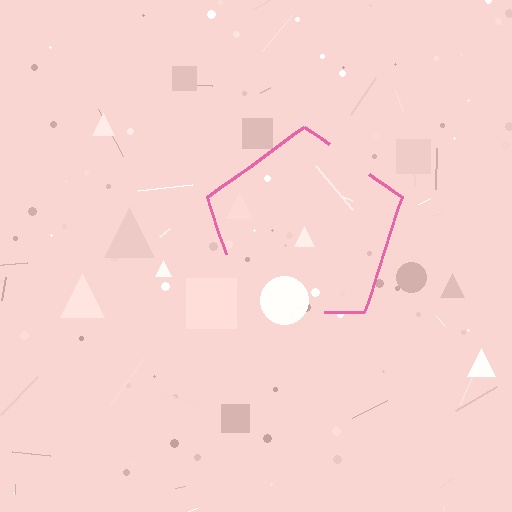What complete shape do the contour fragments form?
The contour fragments form a pentagon.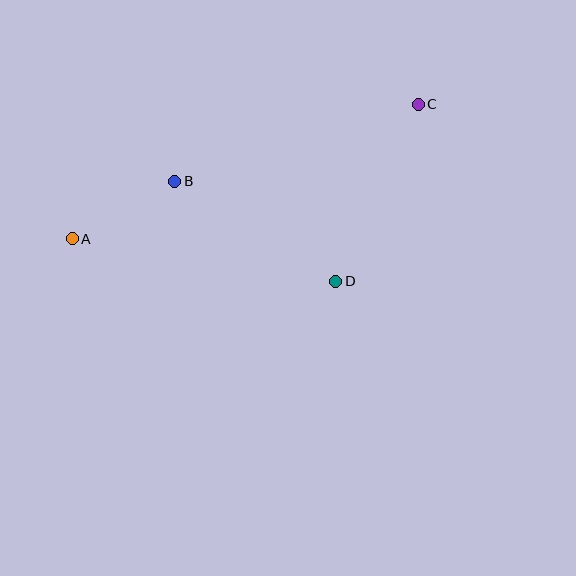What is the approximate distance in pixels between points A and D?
The distance between A and D is approximately 267 pixels.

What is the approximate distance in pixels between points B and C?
The distance between B and C is approximately 256 pixels.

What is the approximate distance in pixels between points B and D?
The distance between B and D is approximately 189 pixels.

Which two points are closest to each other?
Points A and B are closest to each other.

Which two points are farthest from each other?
Points A and C are farthest from each other.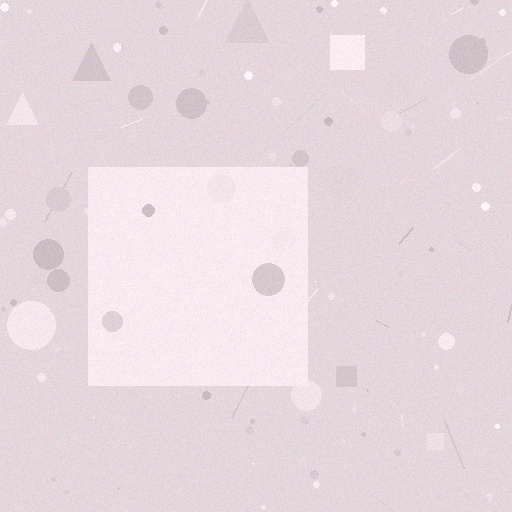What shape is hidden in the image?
A square is hidden in the image.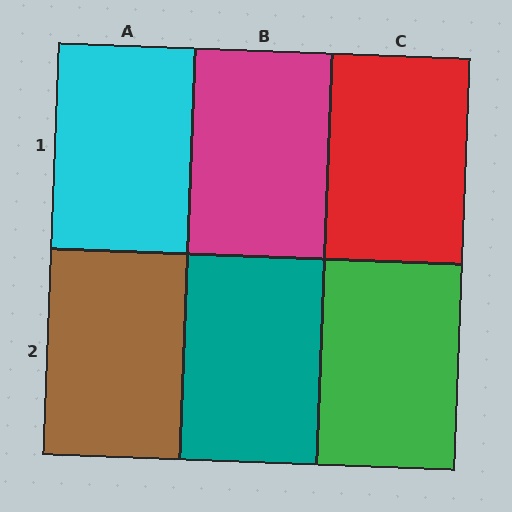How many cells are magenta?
1 cell is magenta.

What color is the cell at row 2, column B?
Teal.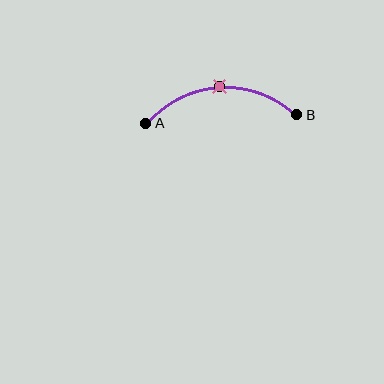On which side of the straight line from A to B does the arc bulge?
The arc bulges above the straight line connecting A and B.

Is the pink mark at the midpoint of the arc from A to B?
Yes. The pink mark lies on the arc at equal arc-length from both A and B — it is the arc midpoint.